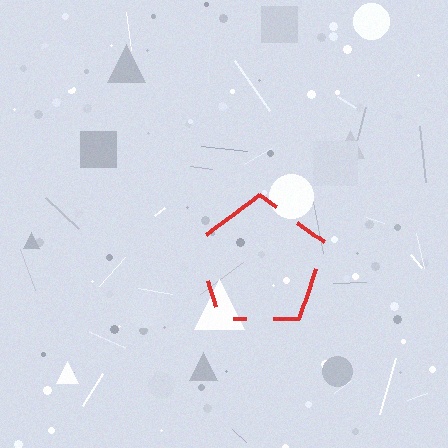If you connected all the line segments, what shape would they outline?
They would outline a pentagon.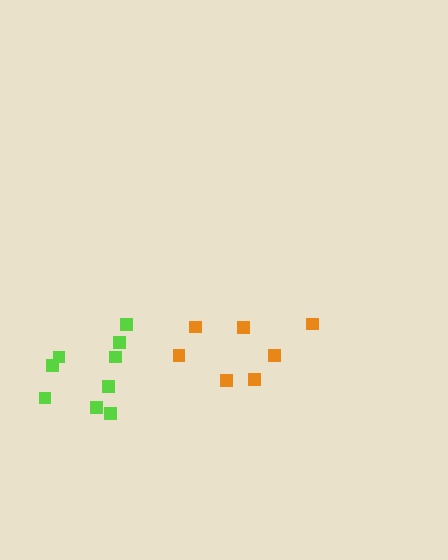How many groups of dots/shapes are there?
There are 2 groups.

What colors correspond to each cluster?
The clusters are colored: orange, lime.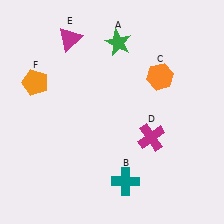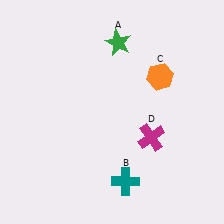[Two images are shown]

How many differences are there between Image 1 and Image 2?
There are 2 differences between the two images.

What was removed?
The magenta triangle (E), the orange pentagon (F) were removed in Image 2.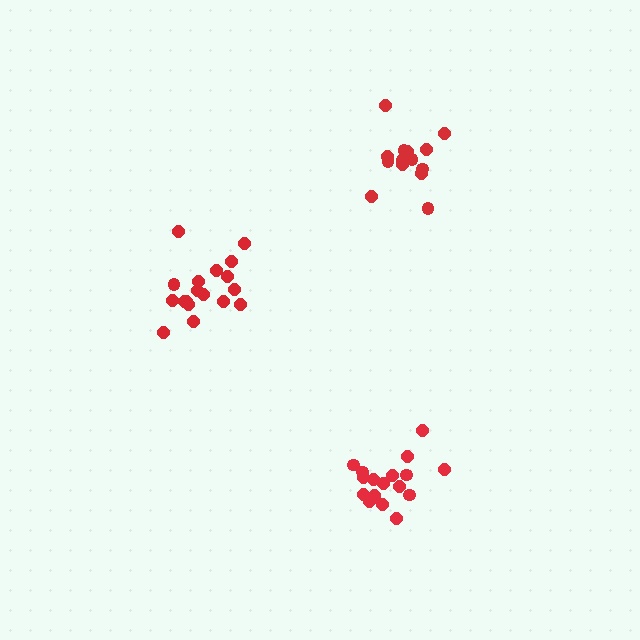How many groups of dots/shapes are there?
There are 3 groups.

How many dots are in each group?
Group 1: 14 dots, Group 2: 18 dots, Group 3: 17 dots (49 total).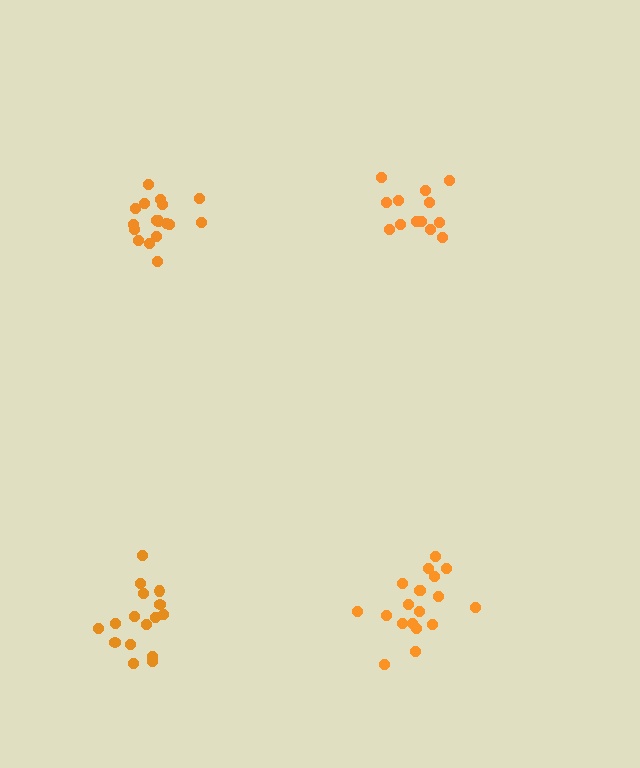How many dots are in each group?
Group 1: 14 dots, Group 2: 19 dots, Group 3: 16 dots, Group 4: 17 dots (66 total).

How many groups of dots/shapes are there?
There are 4 groups.